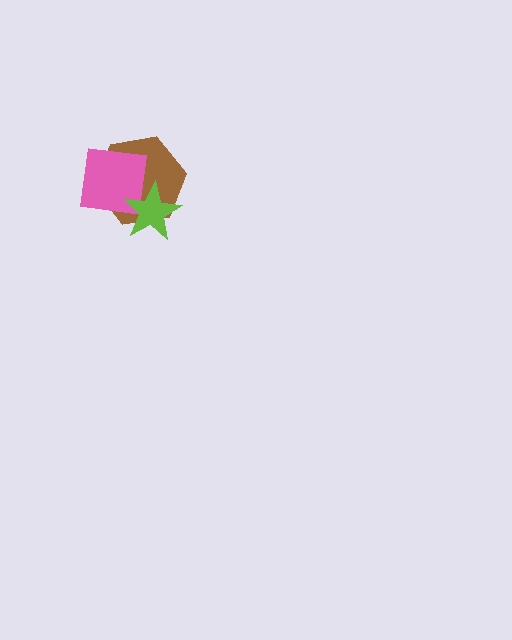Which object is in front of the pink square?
The lime star is in front of the pink square.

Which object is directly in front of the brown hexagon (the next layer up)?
The pink square is directly in front of the brown hexagon.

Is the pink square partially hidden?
Yes, it is partially covered by another shape.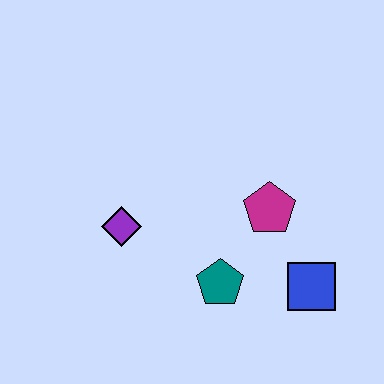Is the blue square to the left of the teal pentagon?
No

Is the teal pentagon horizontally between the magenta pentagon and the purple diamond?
Yes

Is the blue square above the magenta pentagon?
No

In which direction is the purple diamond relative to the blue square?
The purple diamond is to the left of the blue square.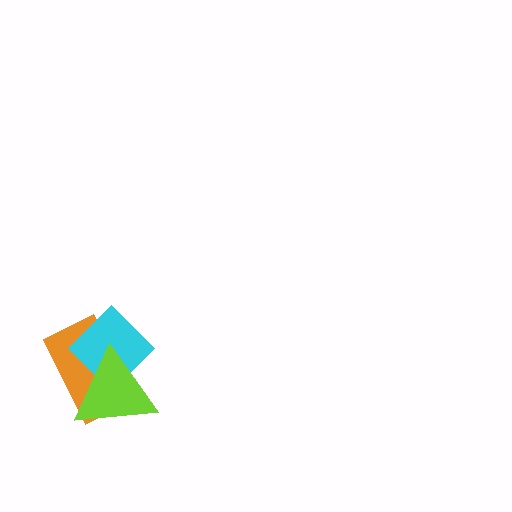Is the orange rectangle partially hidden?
Yes, it is partially covered by another shape.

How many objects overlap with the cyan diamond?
2 objects overlap with the cyan diamond.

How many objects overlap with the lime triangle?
2 objects overlap with the lime triangle.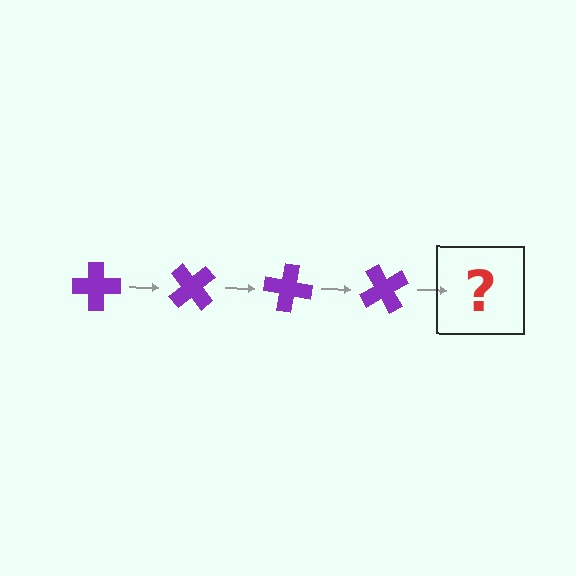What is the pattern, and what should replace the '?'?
The pattern is that the cross rotates 50 degrees each step. The '?' should be a purple cross rotated 200 degrees.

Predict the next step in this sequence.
The next step is a purple cross rotated 200 degrees.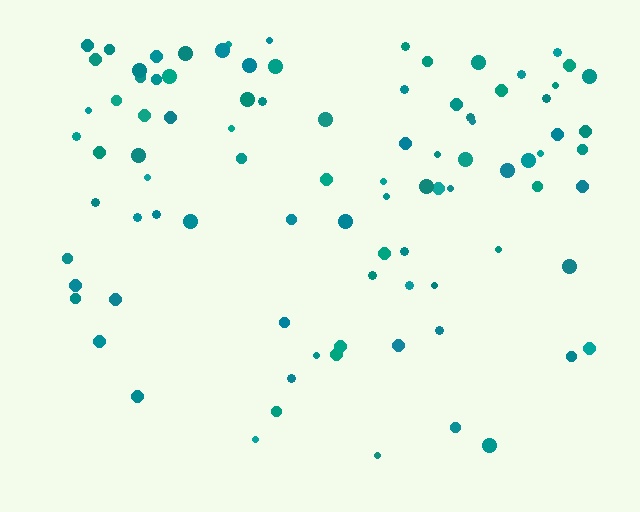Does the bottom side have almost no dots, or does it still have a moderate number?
Still a moderate number, just noticeably fewer than the top.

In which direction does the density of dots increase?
From bottom to top, with the top side densest.